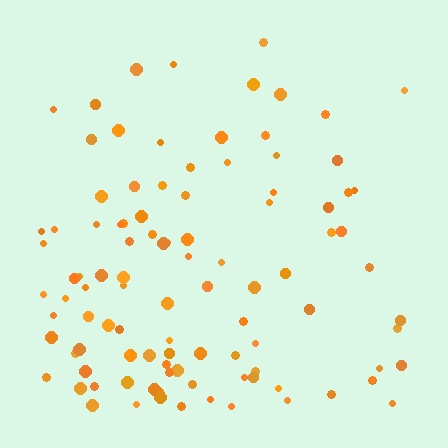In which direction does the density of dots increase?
From top to bottom, with the bottom side densest.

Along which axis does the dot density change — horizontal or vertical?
Vertical.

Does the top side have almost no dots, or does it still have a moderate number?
Still a moderate number, just noticeably fewer than the bottom.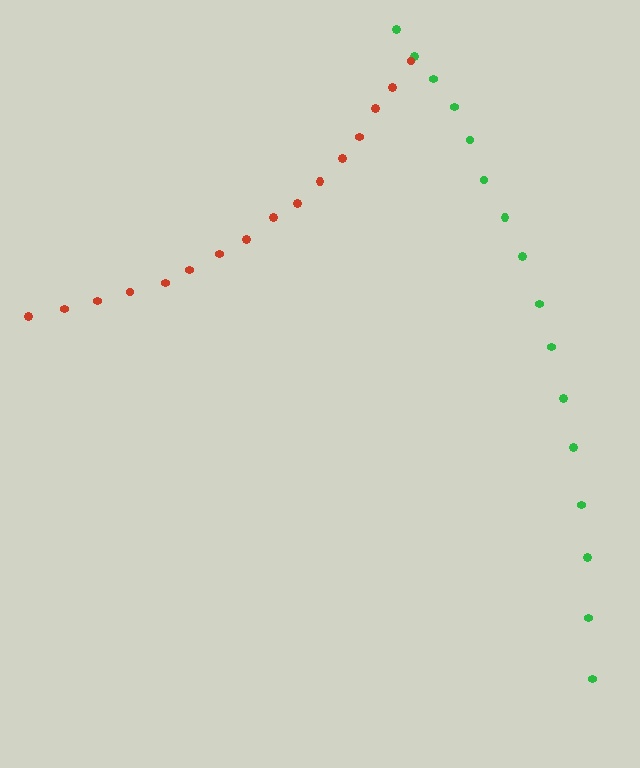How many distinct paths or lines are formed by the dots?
There are 2 distinct paths.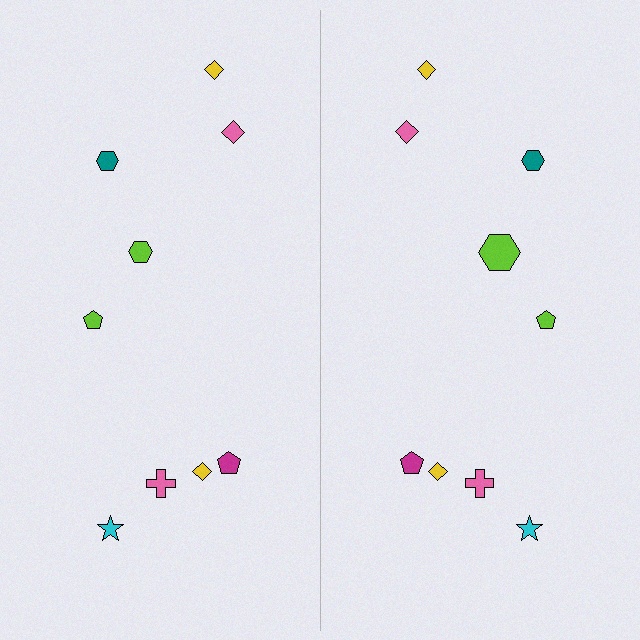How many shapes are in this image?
There are 18 shapes in this image.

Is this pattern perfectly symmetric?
No, the pattern is not perfectly symmetric. The lime hexagon on the right side has a different size than its mirror counterpart.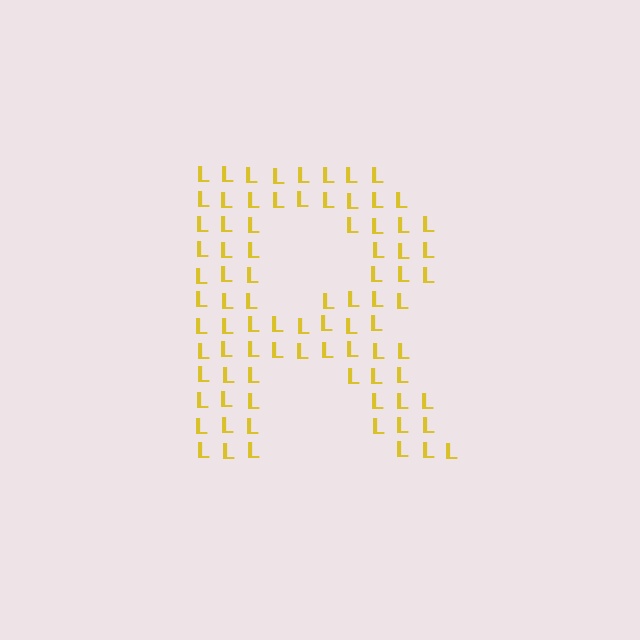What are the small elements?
The small elements are letter L's.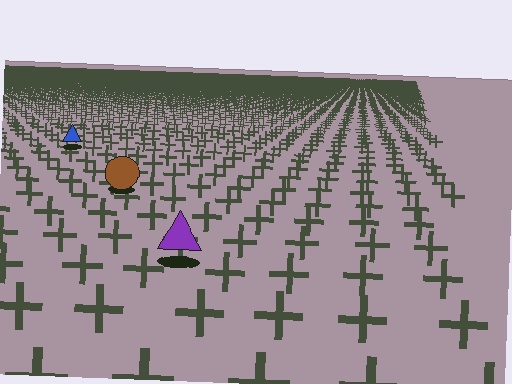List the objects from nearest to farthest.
From nearest to farthest: the purple triangle, the brown circle, the blue triangle.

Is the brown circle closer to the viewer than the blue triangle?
Yes. The brown circle is closer — you can tell from the texture gradient: the ground texture is coarser near it.